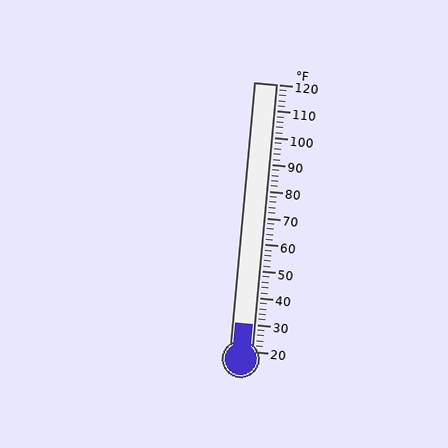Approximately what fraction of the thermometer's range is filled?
The thermometer is filled to approximately 10% of its range.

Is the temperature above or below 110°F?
The temperature is below 110°F.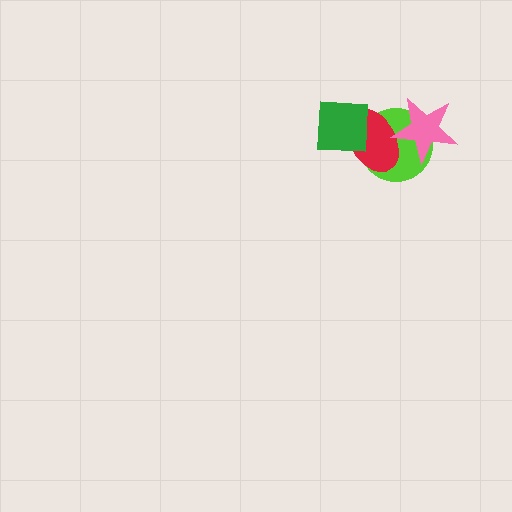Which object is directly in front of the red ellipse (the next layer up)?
The pink star is directly in front of the red ellipse.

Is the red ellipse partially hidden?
Yes, it is partially covered by another shape.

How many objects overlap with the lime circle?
3 objects overlap with the lime circle.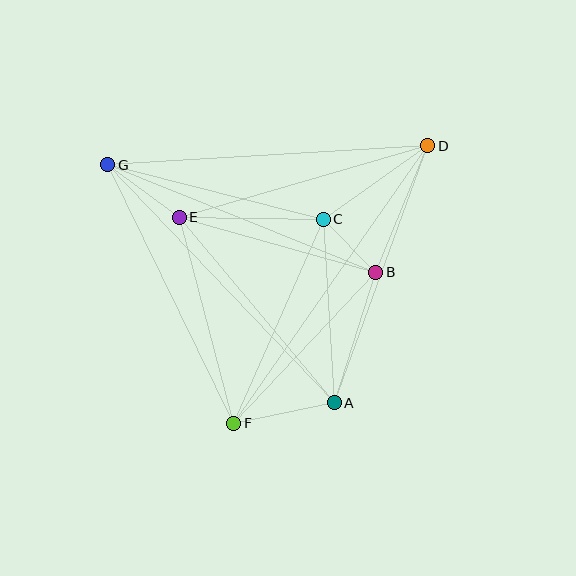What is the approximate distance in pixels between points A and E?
The distance between A and E is approximately 242 pixels.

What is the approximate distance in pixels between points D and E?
The distance between D and E is approximately 258 pixels.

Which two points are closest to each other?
Points B and C are closest to each other.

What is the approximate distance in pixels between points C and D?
The distance between C and D is approximately 127 pixels.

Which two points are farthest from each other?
Points D and F are farthest from each other.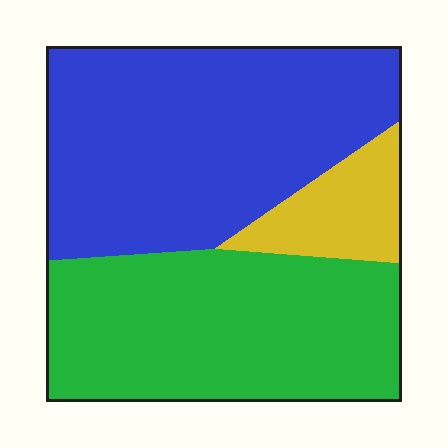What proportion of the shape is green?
Green covers around 40% of the shape.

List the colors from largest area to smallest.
From largest to smallest: blue, green, yellow.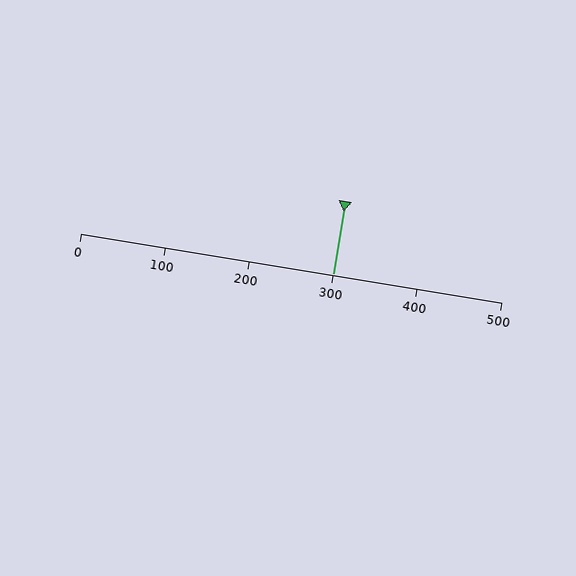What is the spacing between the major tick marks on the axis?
The major ticks are spaced 100 apart.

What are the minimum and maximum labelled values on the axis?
The axis runs from 0 to 500.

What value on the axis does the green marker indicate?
The marker indicates approximately 300.